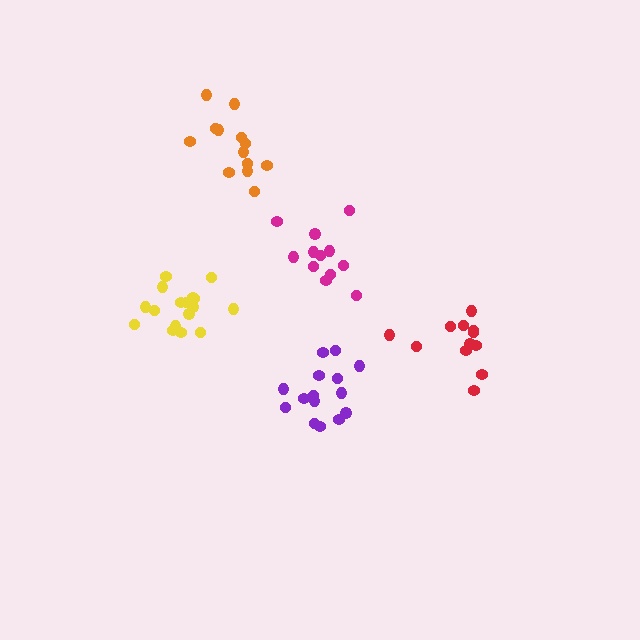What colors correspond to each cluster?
The clusters are colored: purple, yellow, red, orange, magenta.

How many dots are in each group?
Group 1: 15 dots, Group 2: 17 dots, Group 3: 12 dots, Group 4: 13 dots, Group 5: 12 dots (69 total).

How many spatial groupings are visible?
There are 5 spatial groupings.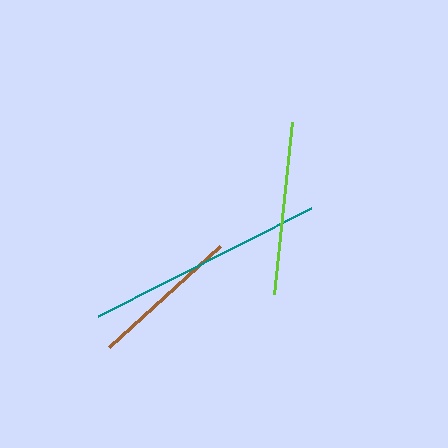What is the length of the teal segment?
The teal segment is approximately 239 pixels long.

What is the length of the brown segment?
The brown segment is approximately 150 pixels long.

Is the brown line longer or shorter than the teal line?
The teal line is longer than the brown line.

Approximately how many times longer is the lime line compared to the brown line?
The lime line is approximately 1.2 times the length of the brown line.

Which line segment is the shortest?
The brown line is the shortest at approximately 150 pixels.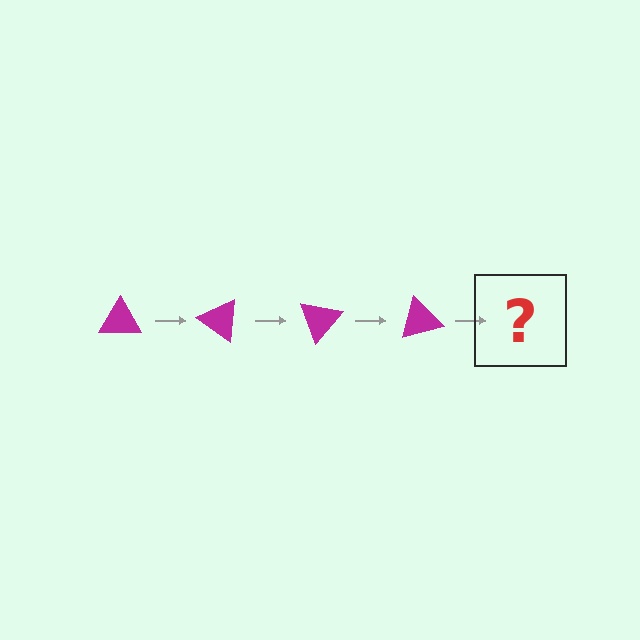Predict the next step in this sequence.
The next step is a magenta triangle rotated 140 degrees.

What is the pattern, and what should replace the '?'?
The pattern is that the triangle rotates 35 degrees each step. The '?' should be a magenta triangle rotated 140 degrees.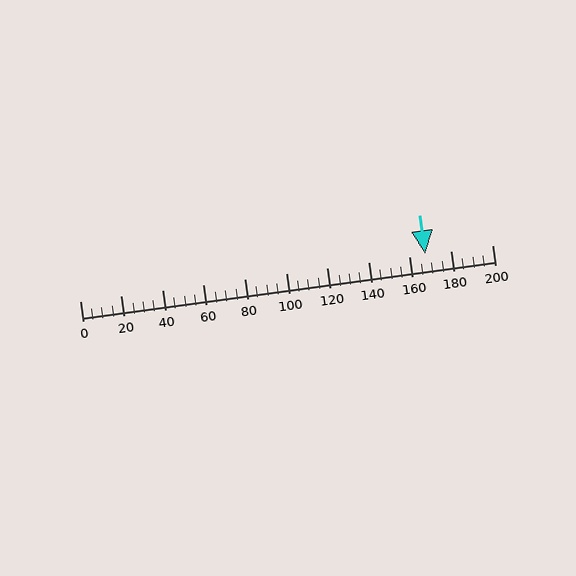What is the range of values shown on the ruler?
The ruler shows values from 0 to 200.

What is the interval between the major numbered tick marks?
The major tick marks are spaced 20 units apart.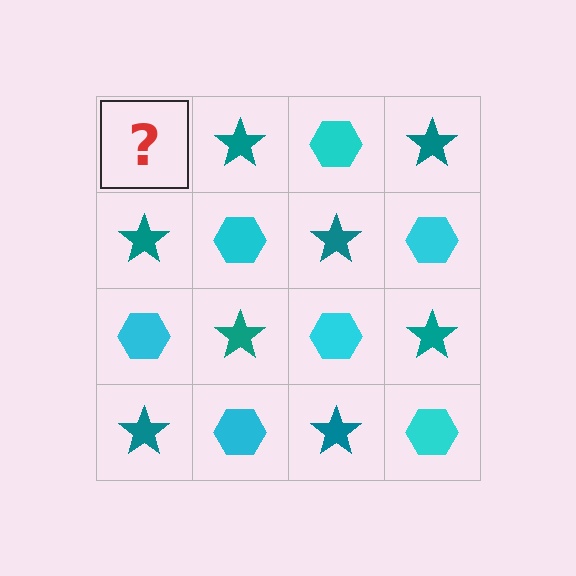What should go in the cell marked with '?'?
The missing cell should contain a cyan hexagon.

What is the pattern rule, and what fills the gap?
The rule is that it alternates cyan hexagon and teal star in a checkerboard pattern. The gap should be filled with a cyan hexagon.